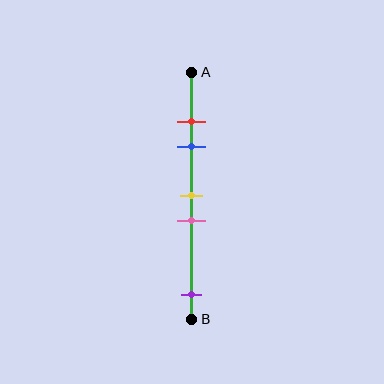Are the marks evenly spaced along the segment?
No, the marks are not evenly spaced.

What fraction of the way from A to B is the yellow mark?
The yellow mark is approximately 50% (0.5) of the way from A to B.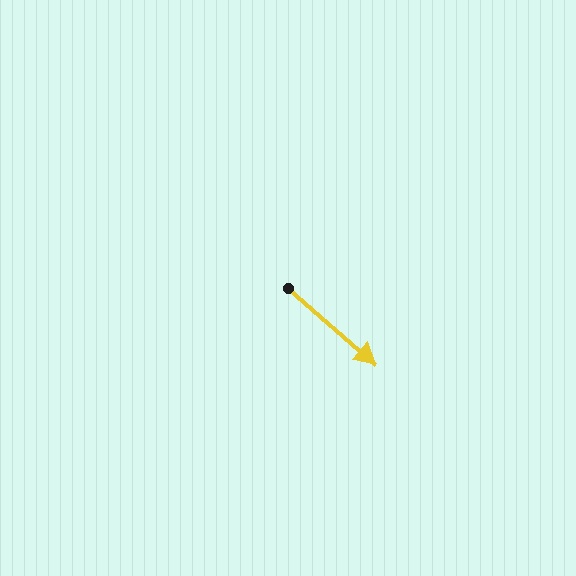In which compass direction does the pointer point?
Southeast.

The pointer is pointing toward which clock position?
Roughly 4 o'clock.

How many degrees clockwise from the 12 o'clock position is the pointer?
Approximately 131 degrees.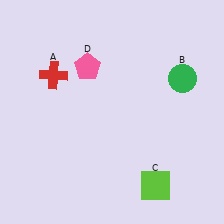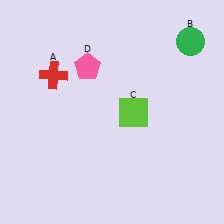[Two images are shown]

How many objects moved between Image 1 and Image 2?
2 objects moved between the two images.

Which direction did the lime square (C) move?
The lime square (C) moved up.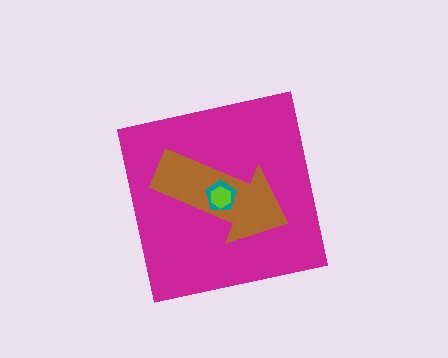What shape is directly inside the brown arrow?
The teal pentagon.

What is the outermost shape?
The magenta square.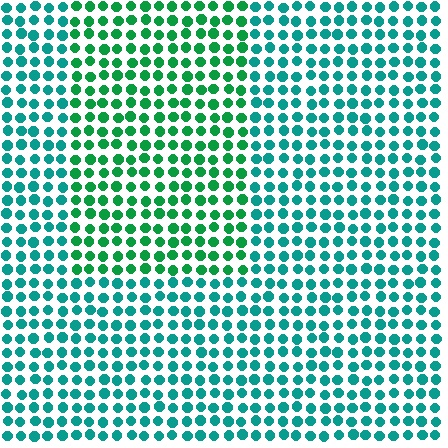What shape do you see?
I see a rectangle.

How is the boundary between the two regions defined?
The boundary is defined purely by a slight shift in hue (about 32 degrees). Spacing, size, and orientation are identical on both sides.